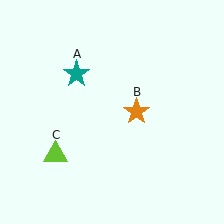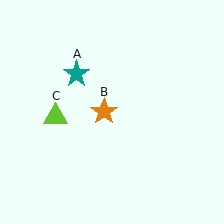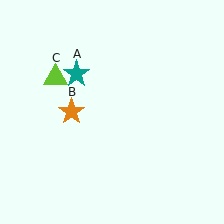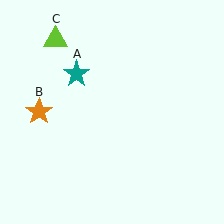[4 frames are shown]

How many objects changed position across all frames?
2 objects changed position: orange star (object B), lime triangle (object C).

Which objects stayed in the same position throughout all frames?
Teal star (object A) remained stationary.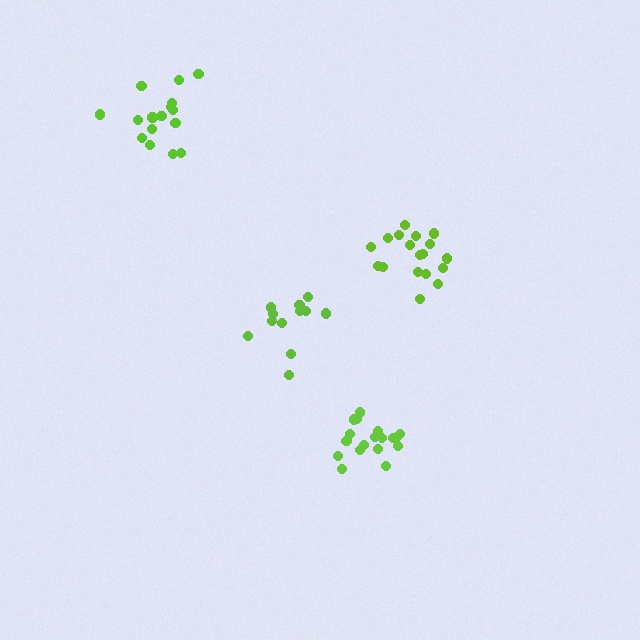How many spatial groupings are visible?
There are 4 spatial groupings.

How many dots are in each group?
Group 1: 18 dots, Group 2: 18 dots, Group 3: 17 dots, Group 4: 12 dots (65 total).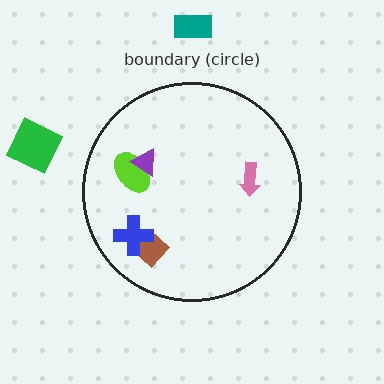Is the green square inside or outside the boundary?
Outside.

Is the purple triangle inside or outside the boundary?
Inside.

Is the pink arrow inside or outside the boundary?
Inside.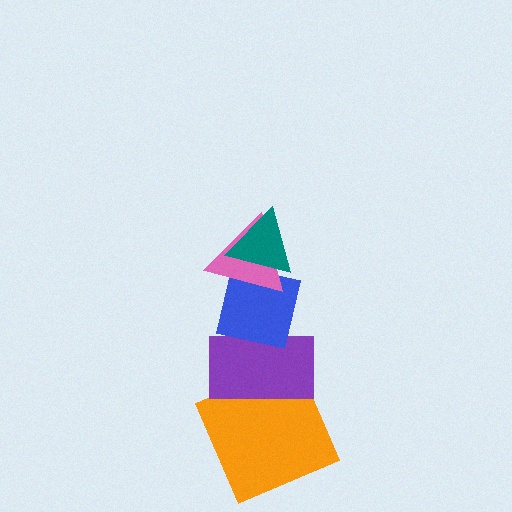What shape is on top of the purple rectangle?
The blue square is on top of the purple rectangle.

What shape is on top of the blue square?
The pink triangle is on top of the blue square.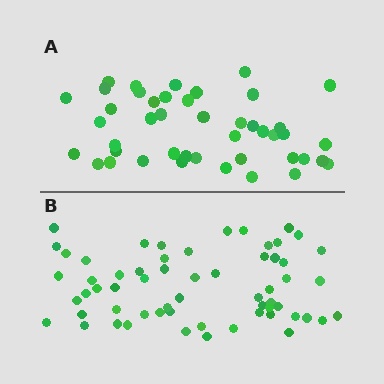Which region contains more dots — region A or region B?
Region B (the bottom region) has more dots.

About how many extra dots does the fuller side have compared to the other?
Region B has approximately 15 more dots than region A.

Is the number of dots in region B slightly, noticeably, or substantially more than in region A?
Region B has noticeably more, but not dramatically so. The ratio is roughly 1.4 to 1.